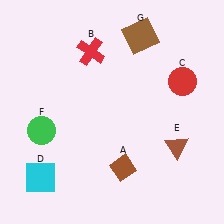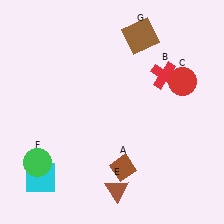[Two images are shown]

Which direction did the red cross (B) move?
The red cross (B) moved right.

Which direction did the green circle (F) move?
The green circle (F) moved down.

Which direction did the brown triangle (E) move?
The brown triangle (E) moved left.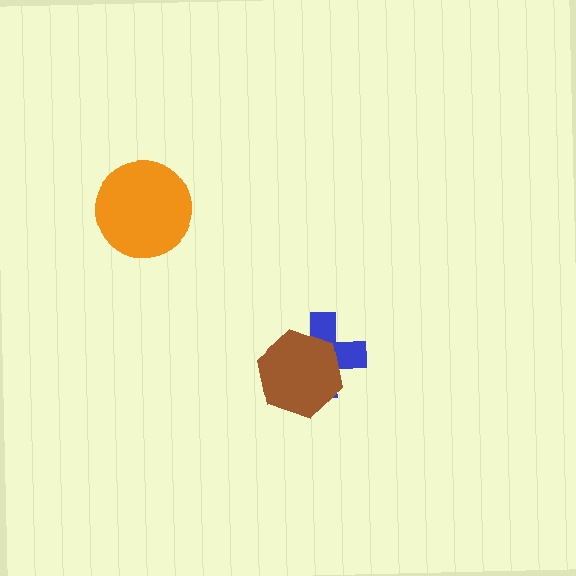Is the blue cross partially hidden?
Yes, it is partially covered by another shape.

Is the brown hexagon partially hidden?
No, no other shape covers it.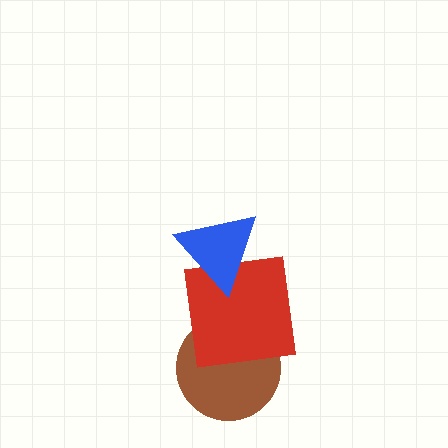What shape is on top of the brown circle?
The red square is on top of the brown circle.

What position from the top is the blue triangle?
The blue triangle is 1st from the top.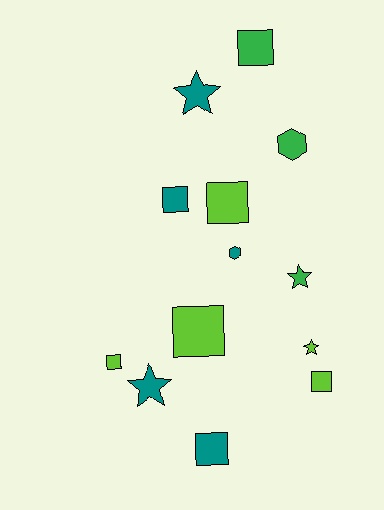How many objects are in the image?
There are 13 objects.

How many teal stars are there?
There are 2 teal stars.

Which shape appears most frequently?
Square, with 7 objects.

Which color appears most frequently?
Teal, with 5 objects.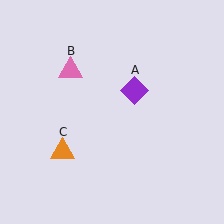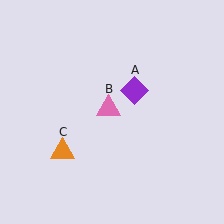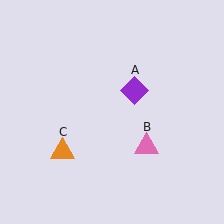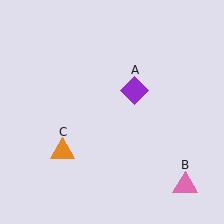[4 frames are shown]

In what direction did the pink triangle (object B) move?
The pink triangle (object B) moved down and to the right.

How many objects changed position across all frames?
1 object changed position: pink triangle (object B).